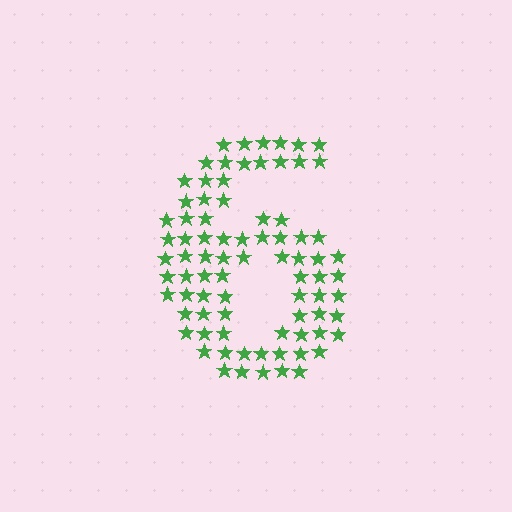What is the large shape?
The large shape is the digit 6.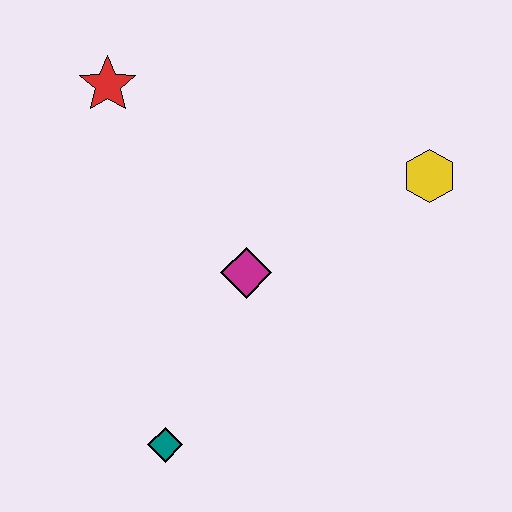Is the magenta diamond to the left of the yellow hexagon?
Yes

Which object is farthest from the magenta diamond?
The red star is farthest from the magenta diamond.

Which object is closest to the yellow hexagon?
The magenta diamond is closest to the yellow hexagon.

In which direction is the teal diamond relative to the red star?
The teal diamond is below the red star.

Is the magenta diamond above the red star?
No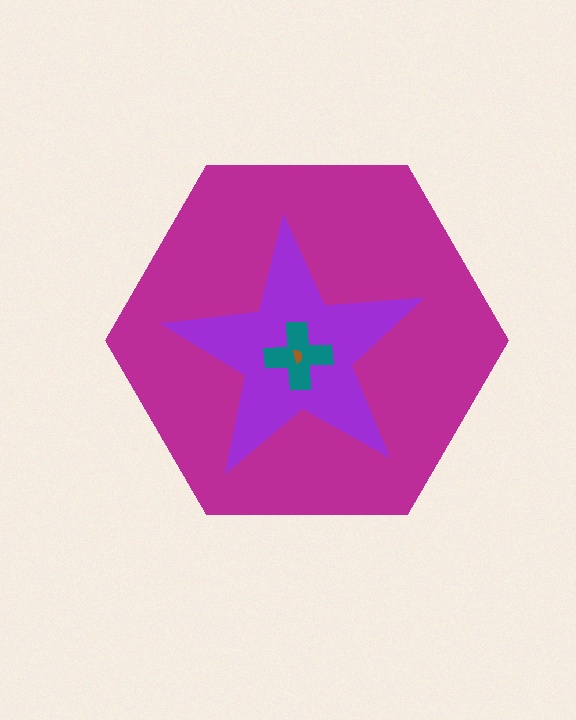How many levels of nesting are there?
4.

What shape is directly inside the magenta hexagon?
The purple star.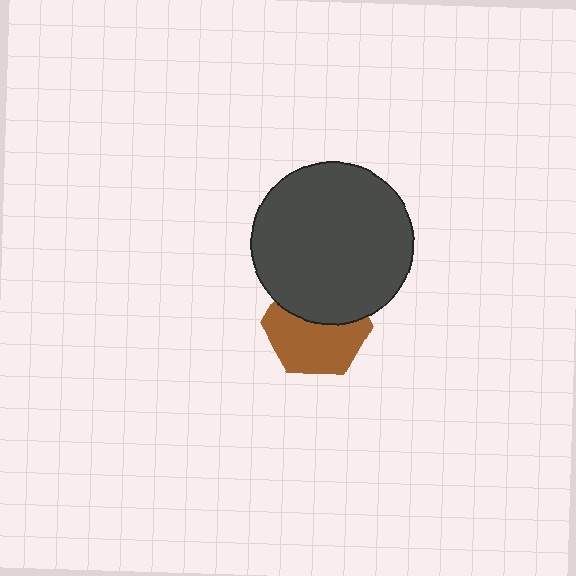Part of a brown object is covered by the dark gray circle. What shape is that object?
It is a hexagon.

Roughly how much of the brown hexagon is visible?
About half of it is visible (roughly 58%).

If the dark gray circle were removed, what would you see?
You would see the complete brown hexagon.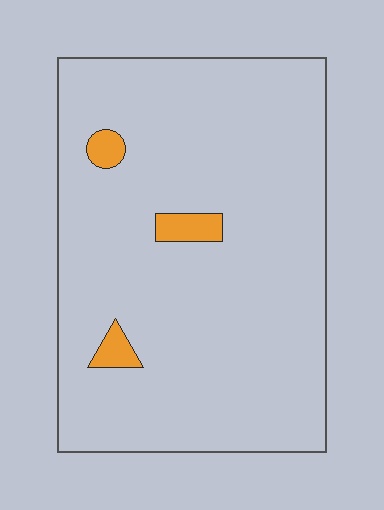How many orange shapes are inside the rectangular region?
3.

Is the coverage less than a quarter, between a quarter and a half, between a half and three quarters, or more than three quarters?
Less than a quarter.